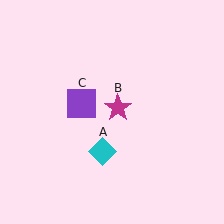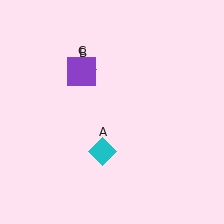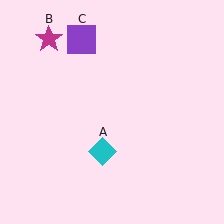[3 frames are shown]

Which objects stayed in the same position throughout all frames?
Cyan diamond (object A) remained stationary.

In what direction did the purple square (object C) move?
The purple square (object C) moved up.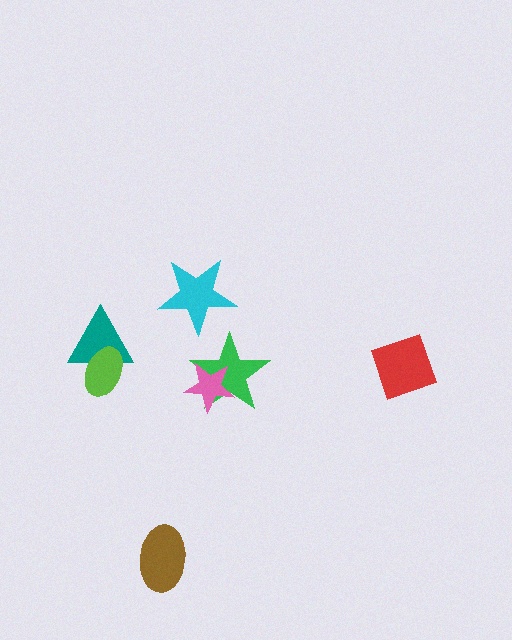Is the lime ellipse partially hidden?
No, no other shape covers it.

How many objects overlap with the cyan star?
0 objects overlap with the cyan star.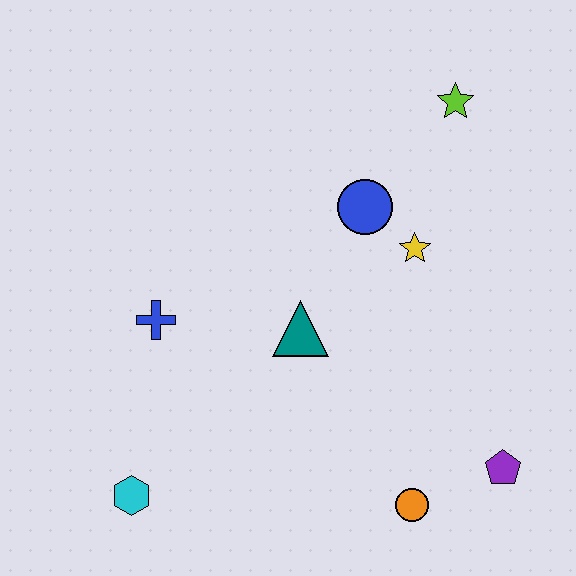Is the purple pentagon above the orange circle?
Yes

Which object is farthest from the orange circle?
The lime star is farthest from the orange circle.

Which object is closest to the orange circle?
The purple pentagon is closest to the orange circle.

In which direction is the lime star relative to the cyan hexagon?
The lime star is above the cyan hexagon.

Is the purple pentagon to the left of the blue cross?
No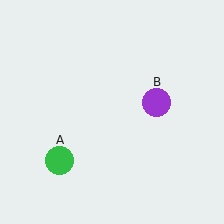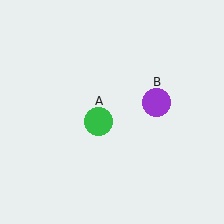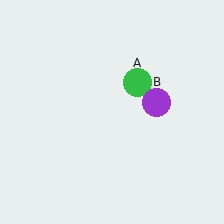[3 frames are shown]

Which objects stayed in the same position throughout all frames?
Purple circle (object B) remained stationary.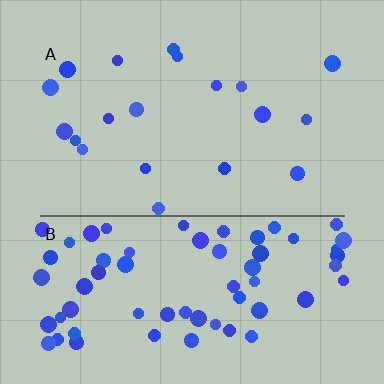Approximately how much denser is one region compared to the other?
Approximately 3.4× — region B over region A.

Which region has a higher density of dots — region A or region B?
B (the bottom).